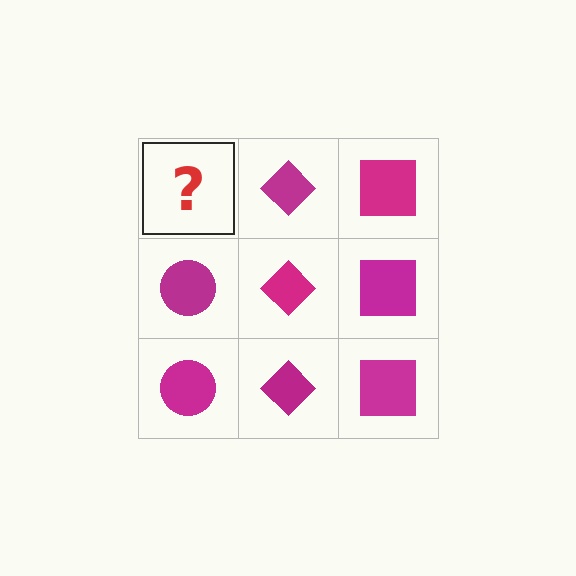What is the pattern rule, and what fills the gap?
The rule is that each column has a consistent shape. The gap should be filled with a magenta circle.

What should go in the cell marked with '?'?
The missing cell should contain a magenta circle.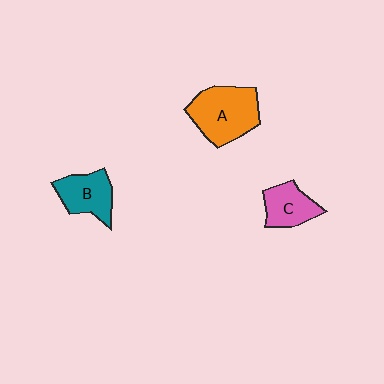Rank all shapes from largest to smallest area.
From largest to smallest: A (orange), B (teal), C (pink).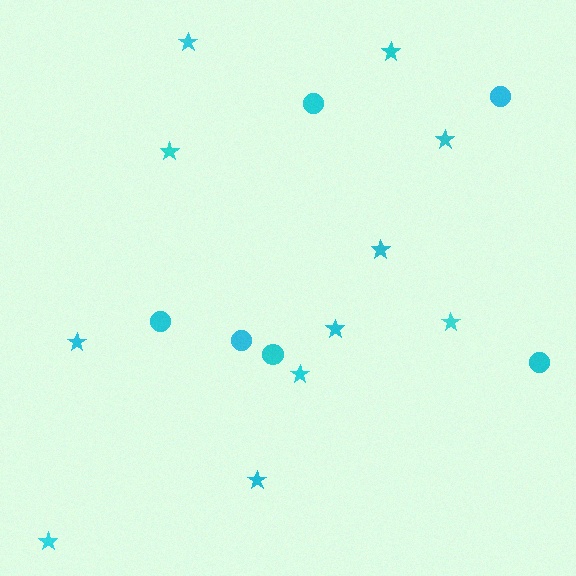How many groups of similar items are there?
There are 2 groups: one group of circles (6) and one group of stars (11).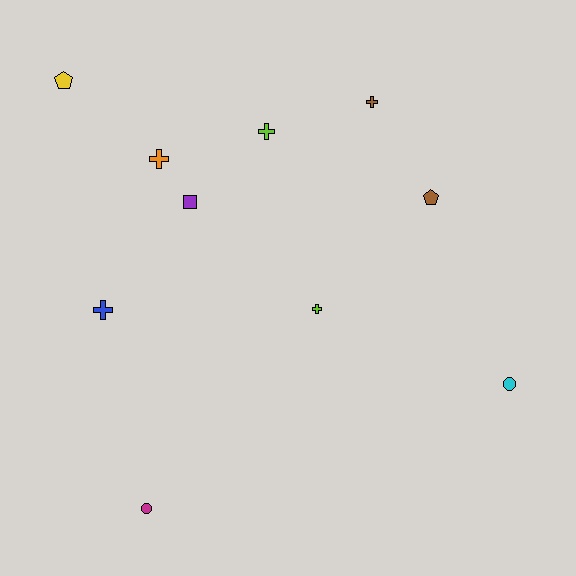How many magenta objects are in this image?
There is 1 magenta object.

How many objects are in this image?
There are 10 objects.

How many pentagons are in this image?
There are 2 pentagons.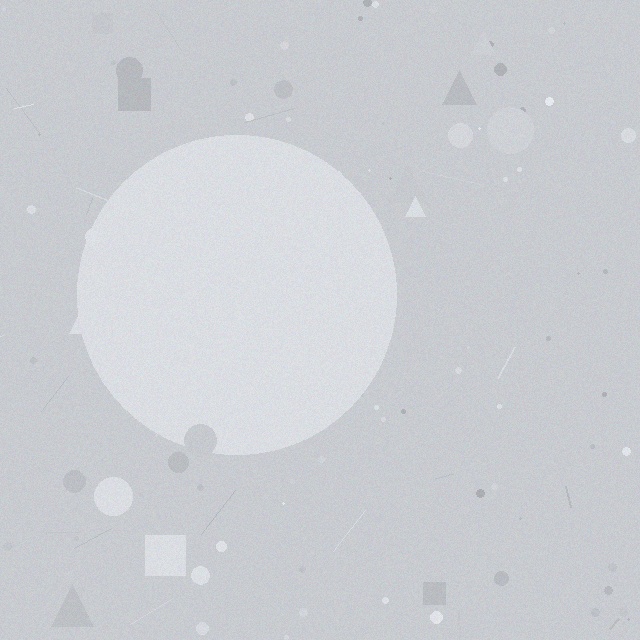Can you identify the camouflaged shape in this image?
The camouflaged shape is a circle.